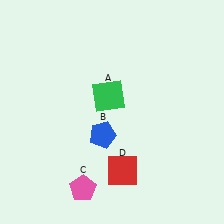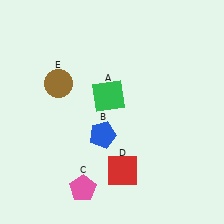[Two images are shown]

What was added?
A brown circle (E) was added in Image 2.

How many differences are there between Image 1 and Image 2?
There is 1 difference between the two images.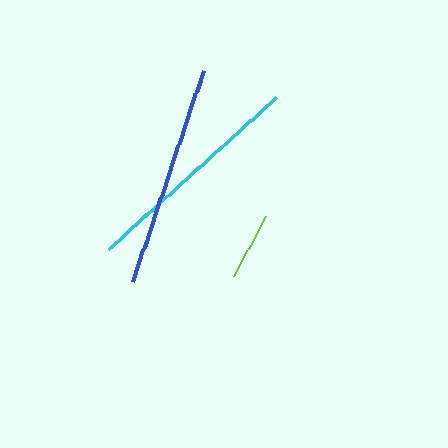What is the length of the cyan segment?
The cyan segment is approximately 226 pixels long.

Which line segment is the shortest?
The lime line is the shortest at approximately 68 pixels.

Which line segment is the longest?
The cyan line is the longest at approximately 226 pixels.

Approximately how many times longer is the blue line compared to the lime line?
The blue line is approximately 3.3 times the length of the lime line.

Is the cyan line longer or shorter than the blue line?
The cyan line is longer than the blue line.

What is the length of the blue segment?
The blue segment is approximately 223 pixels long.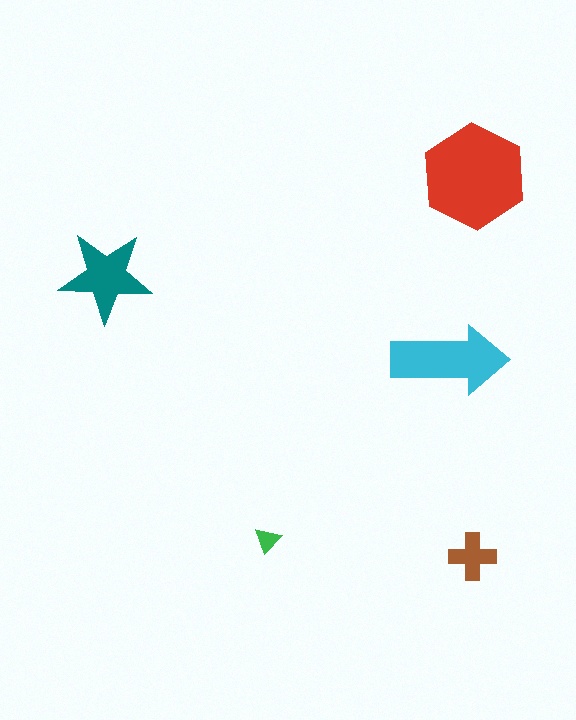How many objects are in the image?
There are 5 objects in the image.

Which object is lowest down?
The brown cross is bottommost.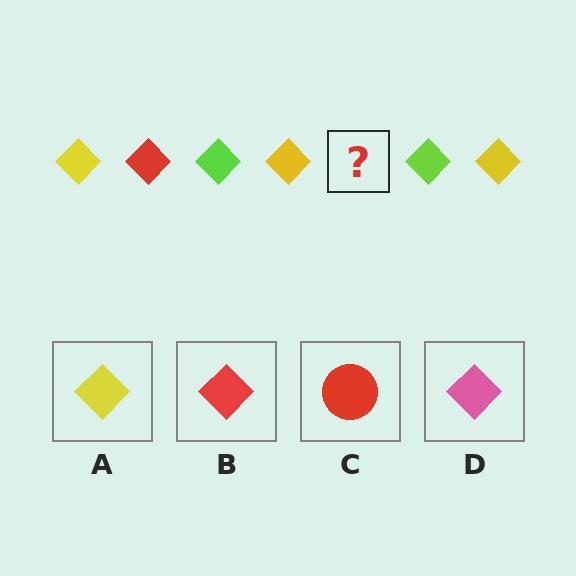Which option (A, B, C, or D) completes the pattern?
B.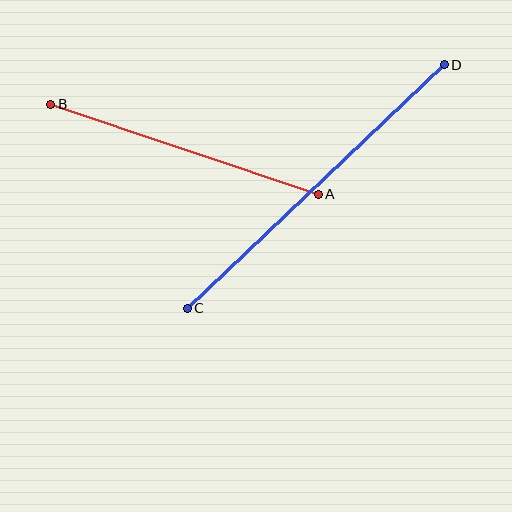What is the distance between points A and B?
The distance is approximately 282 pixels.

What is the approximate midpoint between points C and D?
The midpoint is at approximately (316, 186) pixels.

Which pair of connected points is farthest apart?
Points C and D are farthest apart.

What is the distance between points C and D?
The distance is approximately 354 pixels.